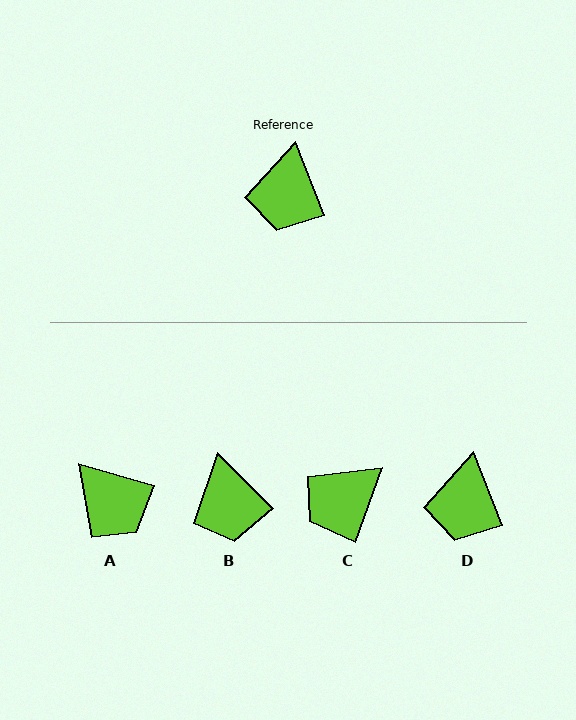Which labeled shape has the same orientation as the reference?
D.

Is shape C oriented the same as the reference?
No, it is off by about 42 degrees.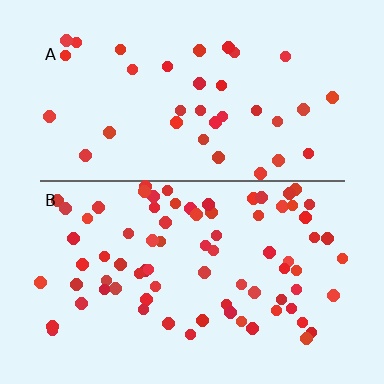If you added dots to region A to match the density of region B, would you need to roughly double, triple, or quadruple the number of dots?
Approximately double.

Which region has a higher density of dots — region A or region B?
B (the bottom).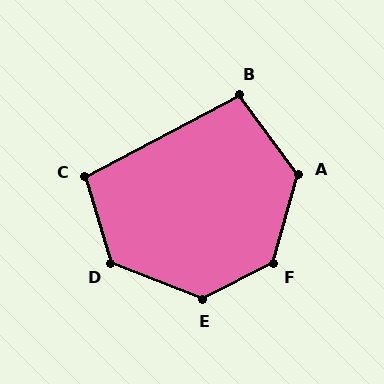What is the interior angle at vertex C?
Approximately 101 degrees (obtuse).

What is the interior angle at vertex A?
Approximately 128 degrees (obtuse).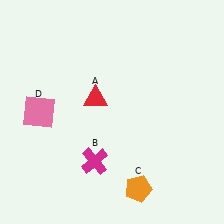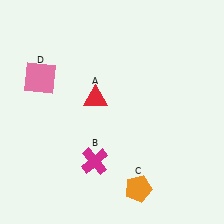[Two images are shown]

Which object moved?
The pink square (D) moved up.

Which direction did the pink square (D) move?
The pink square (D) moved up.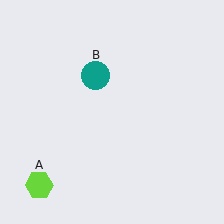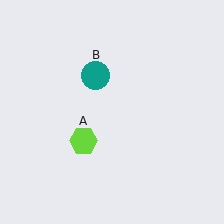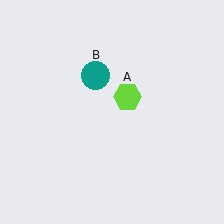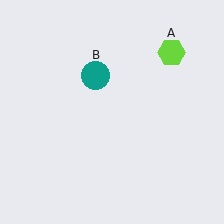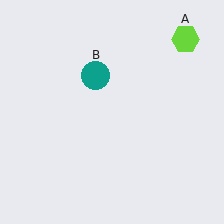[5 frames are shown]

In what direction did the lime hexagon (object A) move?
The lime hexagon (object A) moved up and to the right.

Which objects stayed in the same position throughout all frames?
Teal circle (object B) remained stationary.